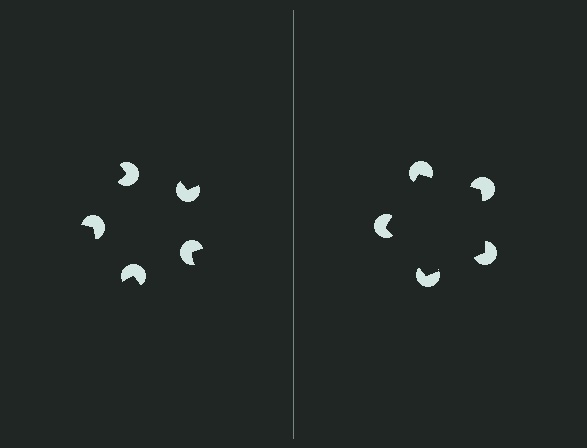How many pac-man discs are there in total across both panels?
10 — 5 on each side.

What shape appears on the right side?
An illusory pentagon.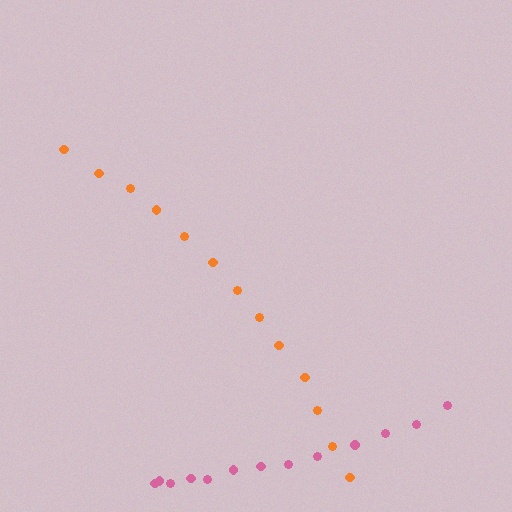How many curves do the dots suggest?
There are 2 distinct paths.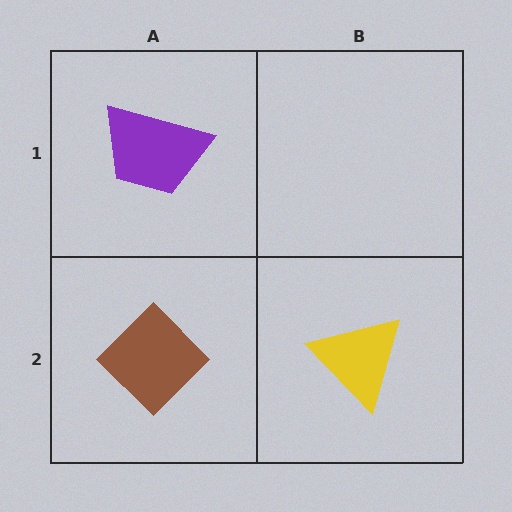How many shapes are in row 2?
2 shapes.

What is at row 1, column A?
A purple trapezoid.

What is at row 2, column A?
A brown diamond.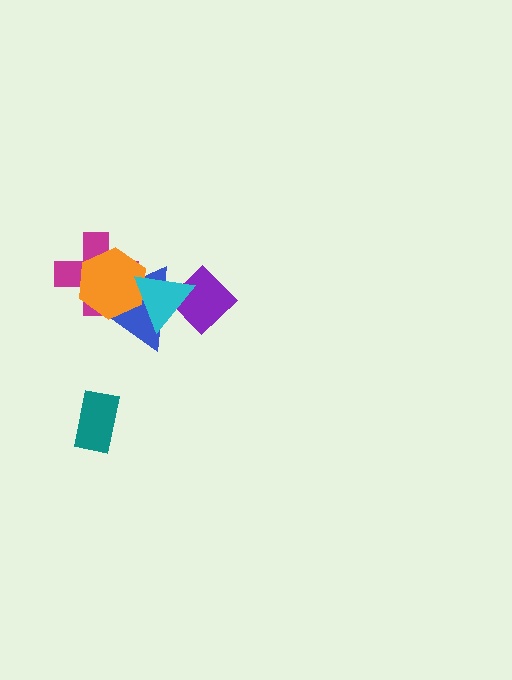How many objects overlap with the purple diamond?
2 objects overlap with the purple diamond.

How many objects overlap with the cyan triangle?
3 objects overlap with the cyan triangle.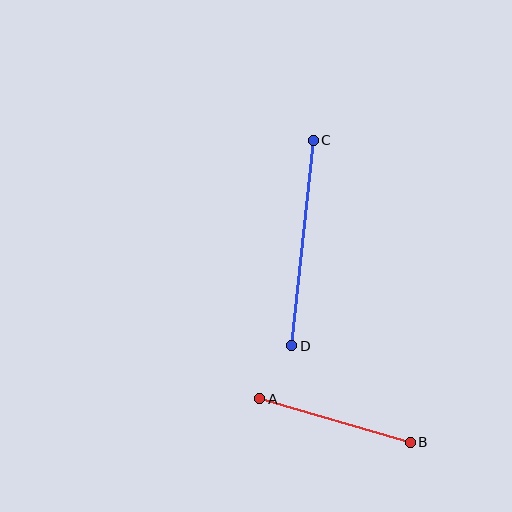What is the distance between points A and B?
The distance is approximately 157 pixels.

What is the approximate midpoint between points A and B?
The midpoint is at approximately (335, 421) pixels.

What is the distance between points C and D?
The distance is approximately 206 pixels.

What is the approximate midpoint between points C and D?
The midpoint is at approximately (303, 243) pixels.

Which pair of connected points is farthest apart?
Points C and D are farthest apart.